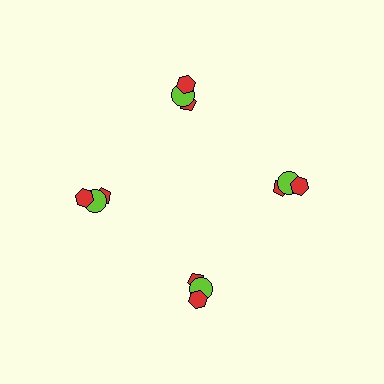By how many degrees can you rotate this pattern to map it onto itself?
The pattern maps onto itself every 90 degrees of rotation.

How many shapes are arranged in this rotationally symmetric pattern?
There are 12 shapes, arranged in 4 groups of 3.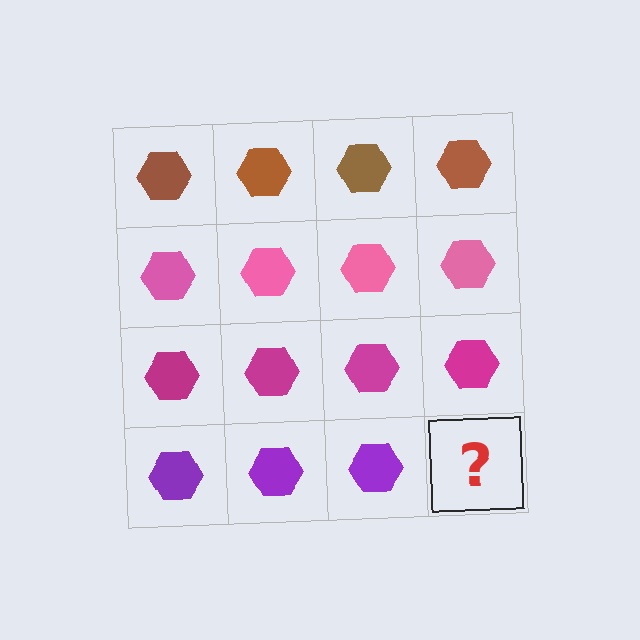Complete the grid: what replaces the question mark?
The question mark should be replaced with a purple hexagon.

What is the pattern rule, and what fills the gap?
The rule is that each row has a consistent color. The gap should be filled with a purple hexagon.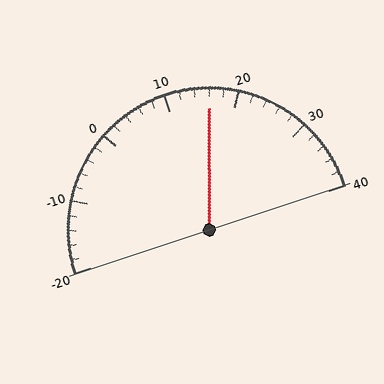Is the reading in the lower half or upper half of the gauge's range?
The reading is in the upper half of the range (-20 to 40).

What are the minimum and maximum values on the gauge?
The gauge ranges from -20 to 40.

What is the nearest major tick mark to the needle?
The nearest major tick mark is 20.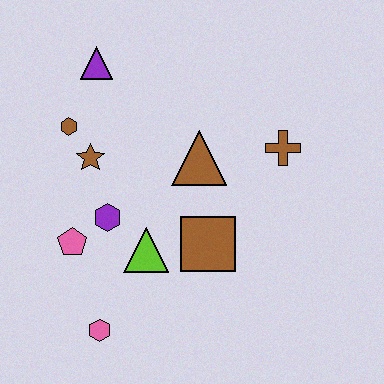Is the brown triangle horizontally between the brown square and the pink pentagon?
Yes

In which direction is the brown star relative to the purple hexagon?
The brown star is above the purple hexagon.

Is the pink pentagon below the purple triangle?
Yes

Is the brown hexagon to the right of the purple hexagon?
No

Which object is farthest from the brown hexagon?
The brown cross is farthest from the brown hexagon.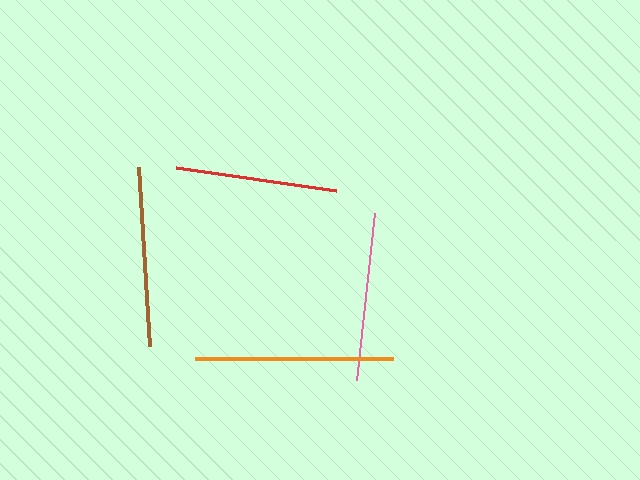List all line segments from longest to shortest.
From longest to shortest: orange, brown, pink, red.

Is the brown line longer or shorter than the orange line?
The orange line is longer than the brown line.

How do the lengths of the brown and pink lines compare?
The brown and pink lines are approximately the same length.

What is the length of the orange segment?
The orange segment is approximately 198 pixels long.